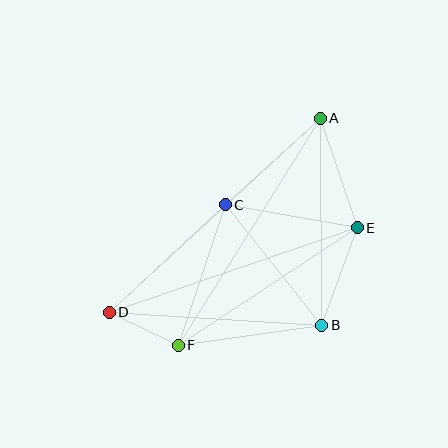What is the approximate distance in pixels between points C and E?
The distance between C and E is approximately 134 pixels.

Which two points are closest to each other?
Points D and F are closest to each other.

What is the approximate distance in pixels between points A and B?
The distance between A and B is approximately 207 pixels.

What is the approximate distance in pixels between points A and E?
The distance between A and E is approximately 116 pixels.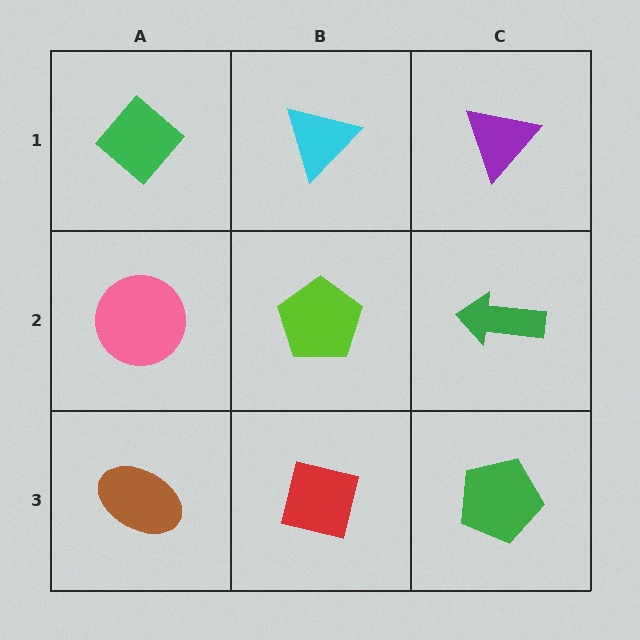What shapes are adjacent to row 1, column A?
A pink circle (row 2, column A), a cyan triangle (row 1, column B).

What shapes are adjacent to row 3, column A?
A pink circle (row 2, column A), a red square (row 3, column B).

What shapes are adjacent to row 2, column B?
A cyan triangle (row 1, column B), a red square (row 3, column B), a pink circle (row 2, column A), a green arrow (row 2, column C).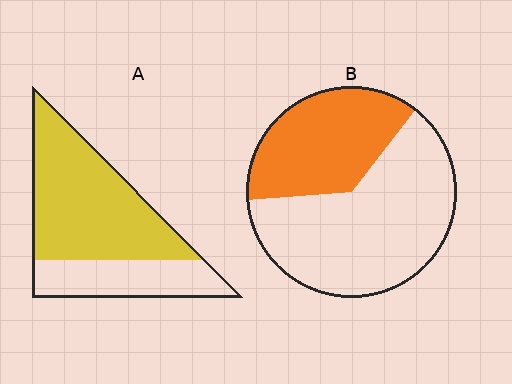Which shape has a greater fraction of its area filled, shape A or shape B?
Shape A.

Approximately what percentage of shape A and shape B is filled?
A is approximately 65% and B is approximately 35%.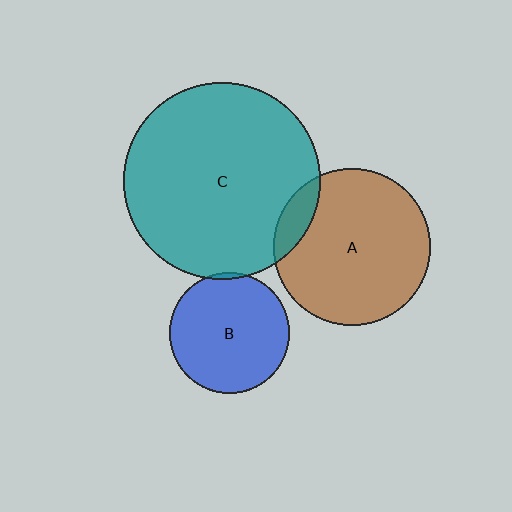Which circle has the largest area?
Circle C (teal).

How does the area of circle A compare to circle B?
Approximately 1.7 times.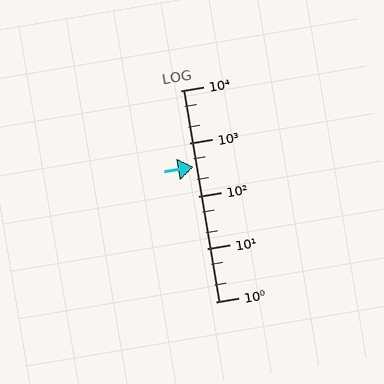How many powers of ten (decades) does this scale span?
The scale spans 4 decades, from 1 to 10000.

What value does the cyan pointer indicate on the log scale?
The pointer indicates approximately 350.